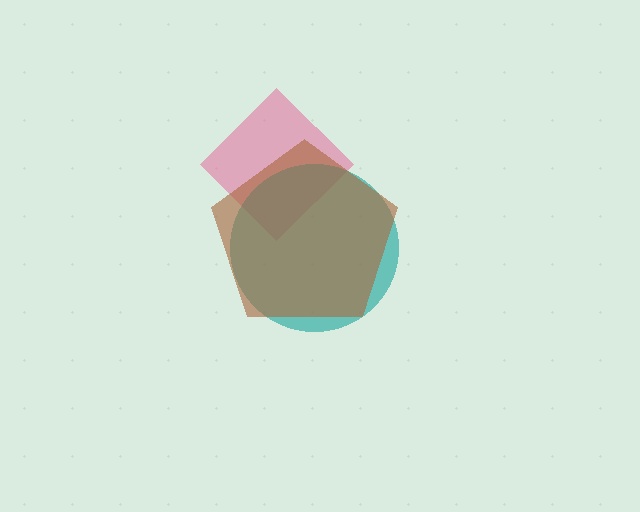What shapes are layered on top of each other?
The layered shapes are: a pink diamond, a teal circle, a brown pentagon.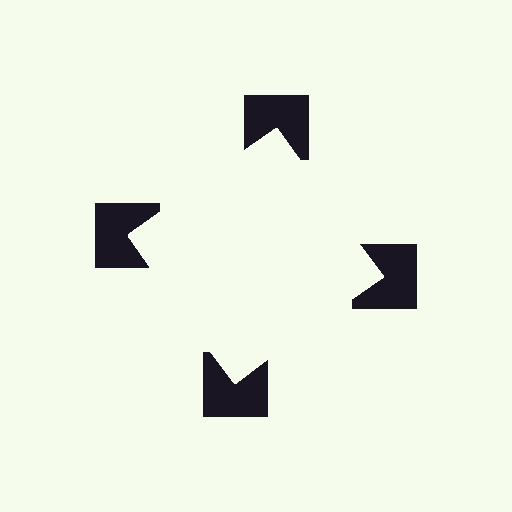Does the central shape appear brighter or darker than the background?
It typically appears slightly brighter than the background, even though no actual brightness change is drawn.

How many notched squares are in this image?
There are 4 — one at each vertex of the illusory square.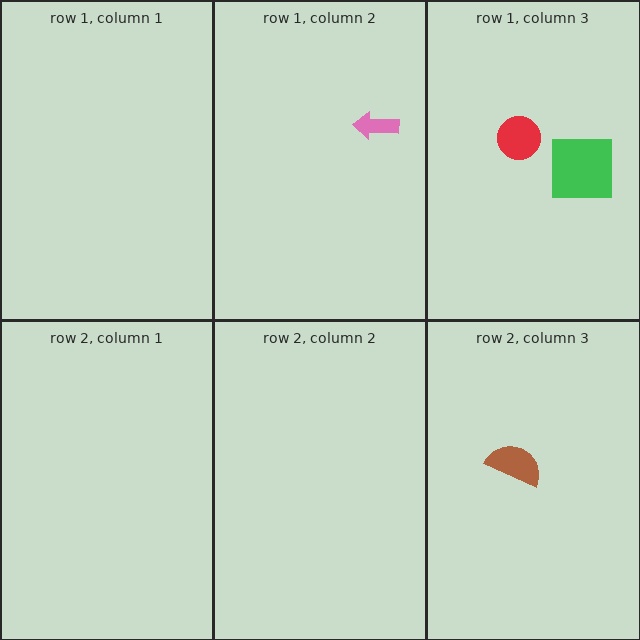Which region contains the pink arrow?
The row 1, column 2 region.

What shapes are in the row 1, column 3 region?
The red circle, the green square.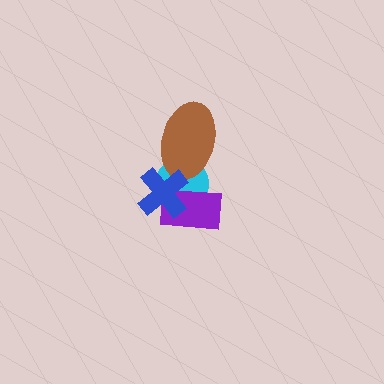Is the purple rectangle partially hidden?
Yes, it is partially covered by another shape.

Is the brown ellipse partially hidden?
Yes, it is partially covered by another shape.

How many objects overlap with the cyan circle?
3 objects overlap with the cyan circle.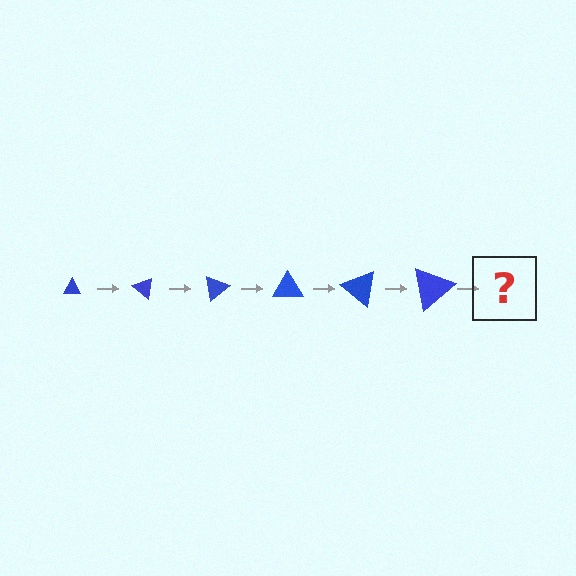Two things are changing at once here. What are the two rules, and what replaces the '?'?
The two rules are that the triangle grows larger each step and it rotates 40 degrees each step. The '?' should be a triangle, larger than the previous one and rotated 240 degrees from the start.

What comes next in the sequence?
The next element should be a triangle, larger than the previous one and rotated 240 degrees from the start.